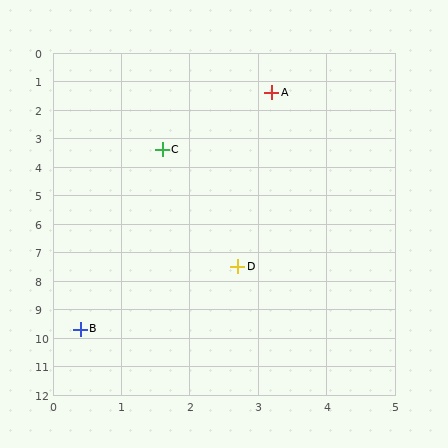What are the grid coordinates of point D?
Point D is at approximately (2.7, 7.5).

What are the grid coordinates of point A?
Point A is at approximately (3.2, 1.4).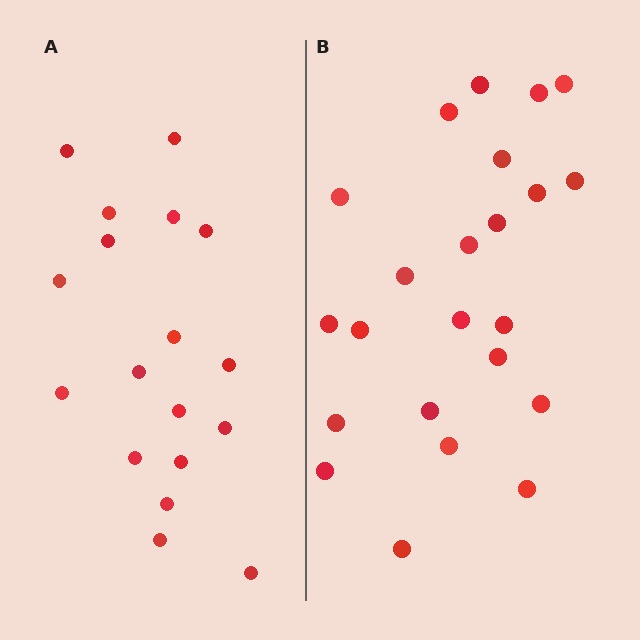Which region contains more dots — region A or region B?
Region B (the right region) has more dots.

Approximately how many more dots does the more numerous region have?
Region B has about 5 more dots than region A.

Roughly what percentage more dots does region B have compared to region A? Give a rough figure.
About 30% more.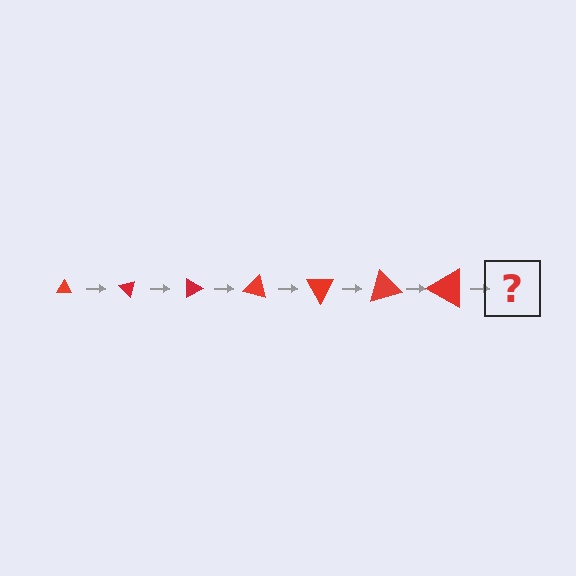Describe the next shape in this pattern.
It should be a triangle, larger than the previous one and rotated 315 degrees from the start.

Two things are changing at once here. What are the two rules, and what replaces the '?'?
The two rules are that the triangle grows larger each step and it rotates 45 degrees each step. The '?' should be a triangle, larger than the previous one and rotated 315 degrees from the start.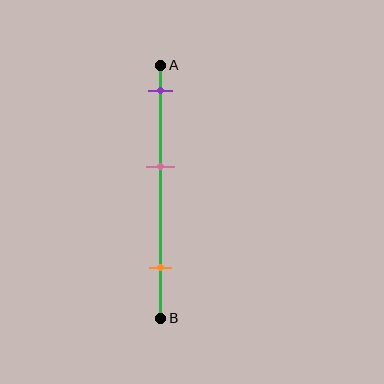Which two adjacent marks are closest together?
The purple and pink marks are the closest adjacent pair.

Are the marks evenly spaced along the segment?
Yes, the marks are approximately evenly spaced.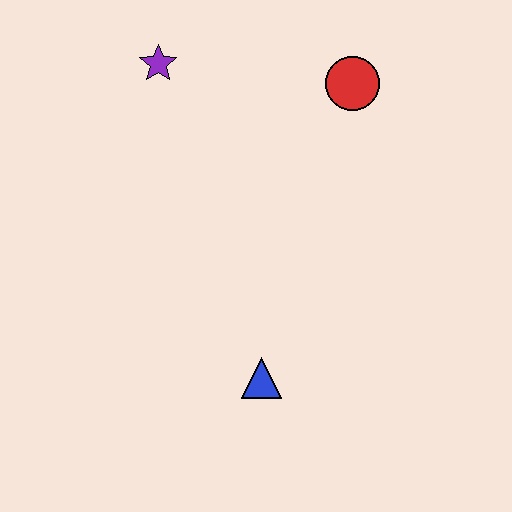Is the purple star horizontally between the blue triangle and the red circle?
No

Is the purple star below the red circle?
No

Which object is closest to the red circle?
The purple star is closest to the red circle.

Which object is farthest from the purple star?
The blue triangle is farthest from the purple star.